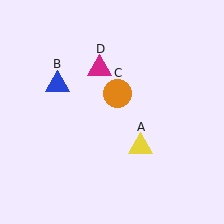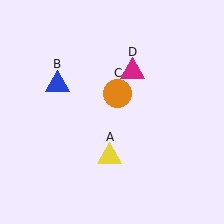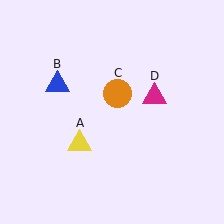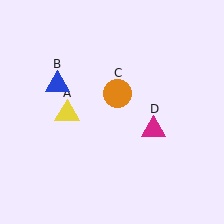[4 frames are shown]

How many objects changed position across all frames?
2 objects changed position: yellow triangle (object A), magenta triangle (object D).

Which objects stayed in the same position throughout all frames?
Blue triangle (object B) and orange circle (object C) remained stationary.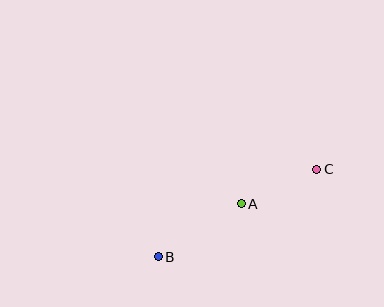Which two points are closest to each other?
Points A and C are closest to each other.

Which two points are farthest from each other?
Points B and C are farthest from each other.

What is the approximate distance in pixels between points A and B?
The distance between A and B is approximately 99 pixels.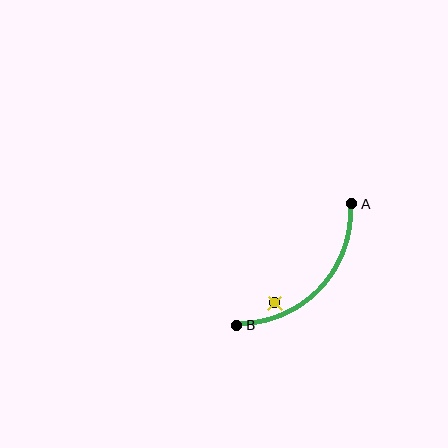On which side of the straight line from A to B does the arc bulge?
The arc bulges below and to the right of the straight line connecting A and B.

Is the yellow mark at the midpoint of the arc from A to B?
No — the yellow mark does not lie on the arc at all. It sits slightly inside the curve.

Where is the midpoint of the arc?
The arc midpoint is the point on the curve farthest from the straight line joining A and B. It sits below and to the right of that line.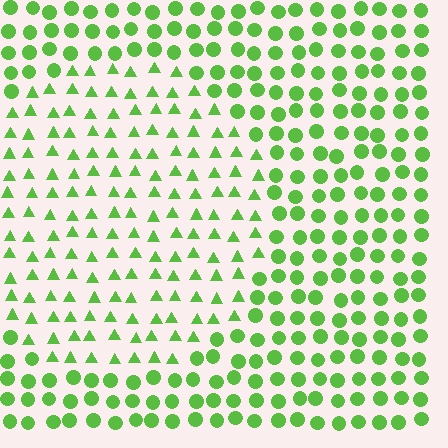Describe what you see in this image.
The image is filled with small lime elements arranged in a uniform grid. A circle-shaped region contains triangles, while the surrounding area contains circles. The boundary is defined purely by the change in element shape.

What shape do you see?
I see a circle.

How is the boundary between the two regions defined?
The boundary is defined by a change in element shape: triangles inside vs. circles outside. All elements share the same color and spacing.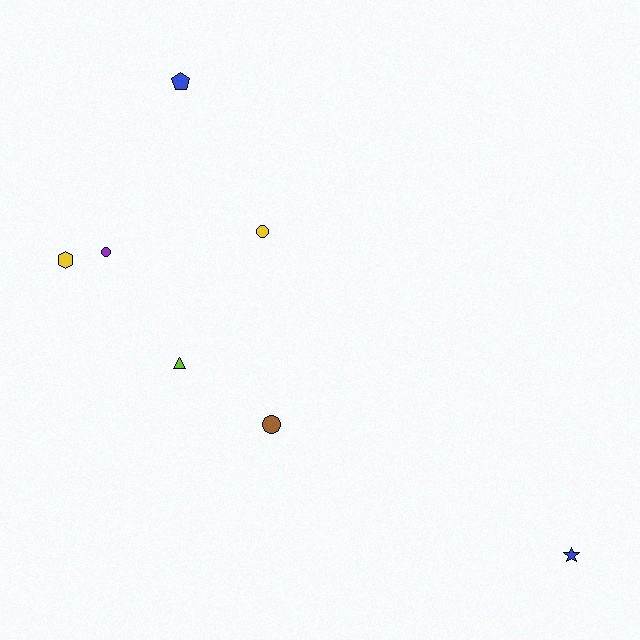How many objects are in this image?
There are 7 objects.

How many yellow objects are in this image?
There are 2 yellow objects.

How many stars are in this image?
There is 1 star.